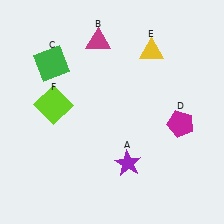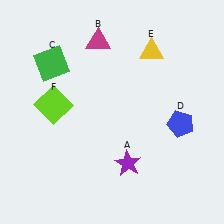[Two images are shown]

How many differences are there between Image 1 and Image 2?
There is 1 difference between the two images.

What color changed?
The pentagon (D) changed from magenta in Image 1 to blue in Image 2.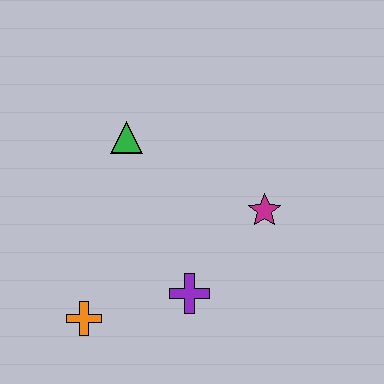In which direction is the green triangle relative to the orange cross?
The green triangle is above the orange cross.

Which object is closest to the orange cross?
The purple cross is closest to the orange cross.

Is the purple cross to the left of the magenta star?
Yes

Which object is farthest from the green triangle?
The orange cross is farthest from the green triangle.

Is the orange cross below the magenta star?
Yes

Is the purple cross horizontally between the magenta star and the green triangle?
Yes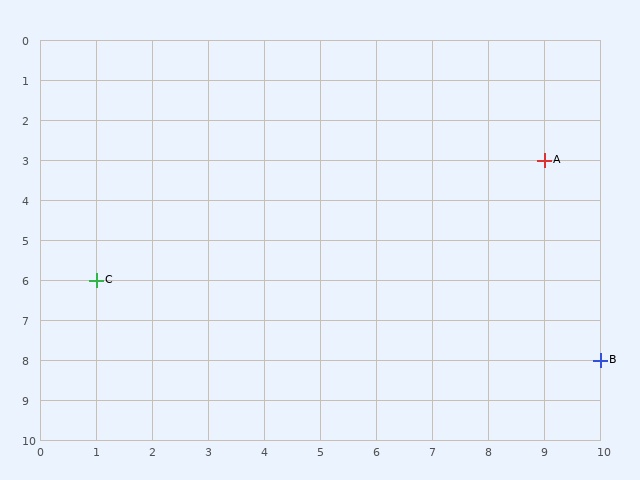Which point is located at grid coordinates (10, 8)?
Point B is at (10, 8).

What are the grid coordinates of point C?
Point C is at grid coordinates (1, 6).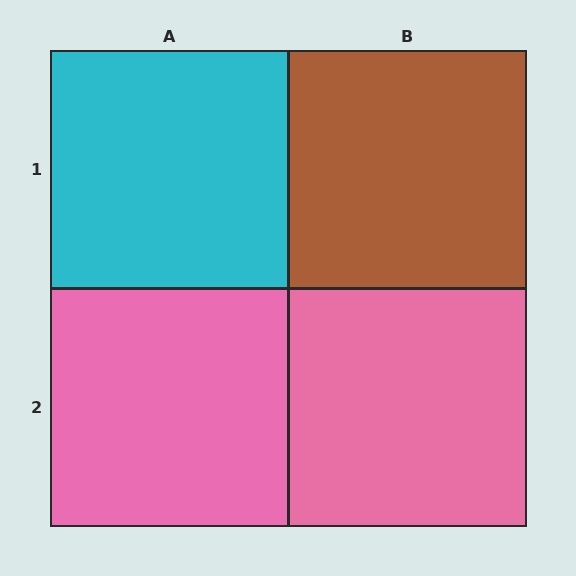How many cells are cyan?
1 cell is cyan.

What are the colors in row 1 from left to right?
Cyan, brown.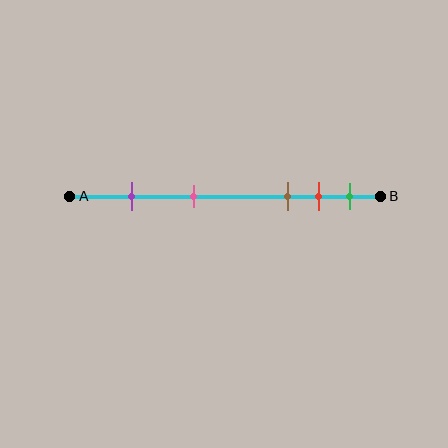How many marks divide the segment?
There are 5 marks dividing the segment.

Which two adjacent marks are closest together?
The red and green marks are the closest adjacent pair.